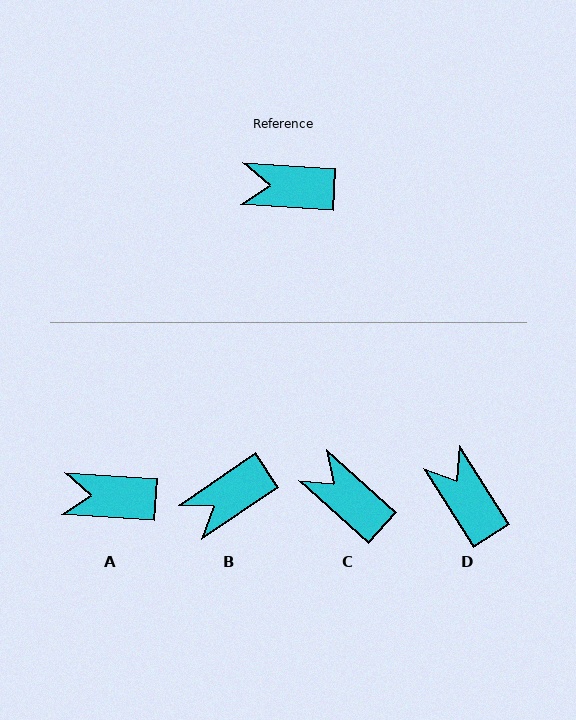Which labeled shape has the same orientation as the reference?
A.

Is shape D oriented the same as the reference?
No, it is off by about 54 degrees.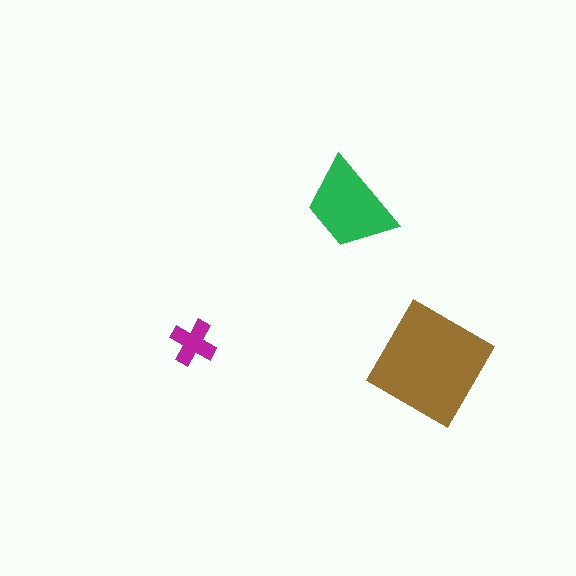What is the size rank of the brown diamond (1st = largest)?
1st.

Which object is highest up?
The green trapezoid is topmost.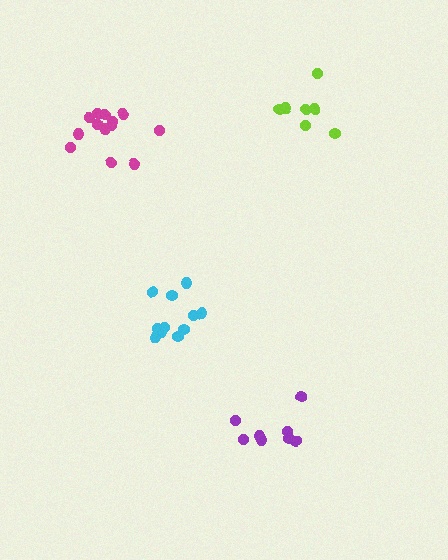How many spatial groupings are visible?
There are 4 spatial groupings.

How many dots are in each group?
Group 1: 13 dots, Group 2: 8 dots, Group 3: 7 dots, Group 4: 11 dots (39 total).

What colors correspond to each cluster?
The clusters are colored: magenta, purple, lime, cyan.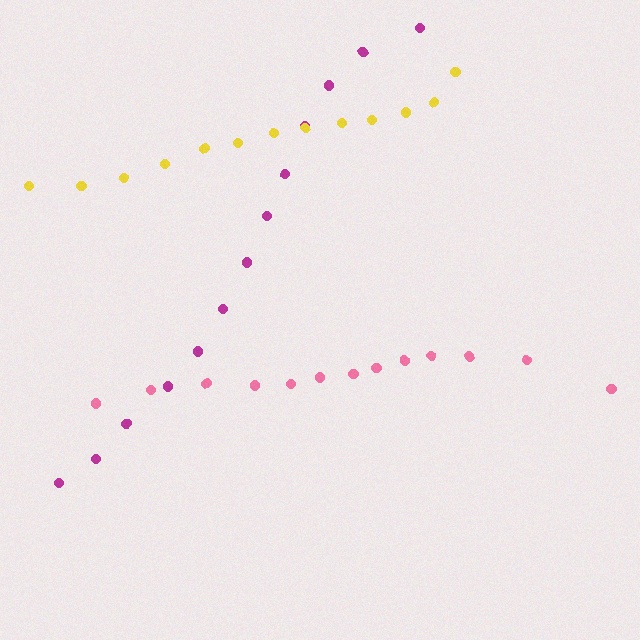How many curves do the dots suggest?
There are 3 distinct paths.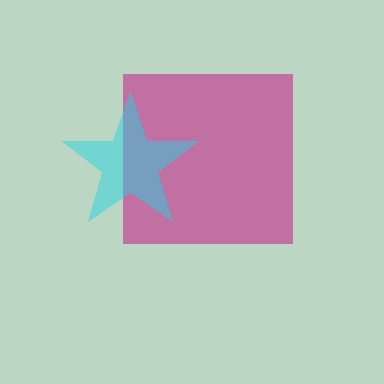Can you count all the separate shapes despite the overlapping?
Yes, there are 2 separate shapes.